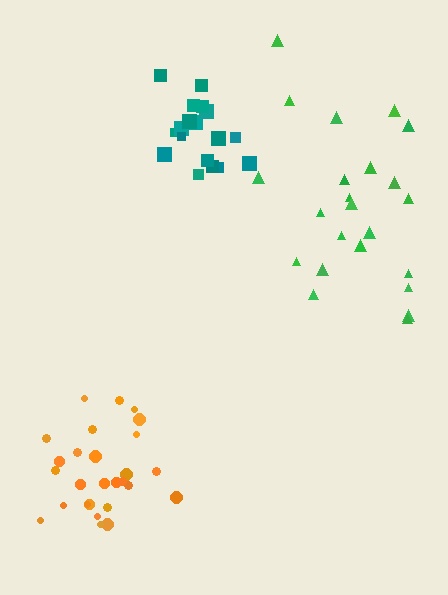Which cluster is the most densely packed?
Teal.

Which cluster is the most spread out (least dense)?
Green.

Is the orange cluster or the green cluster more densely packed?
Orange.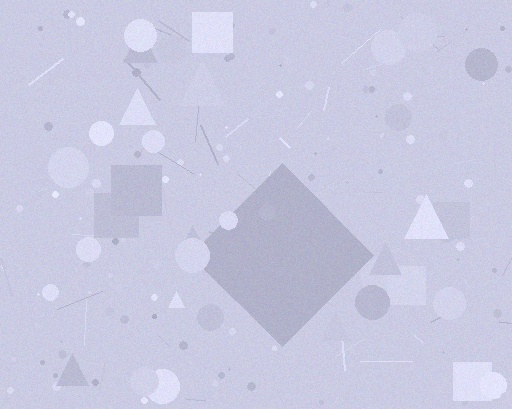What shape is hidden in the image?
A diamond is hidden in the image.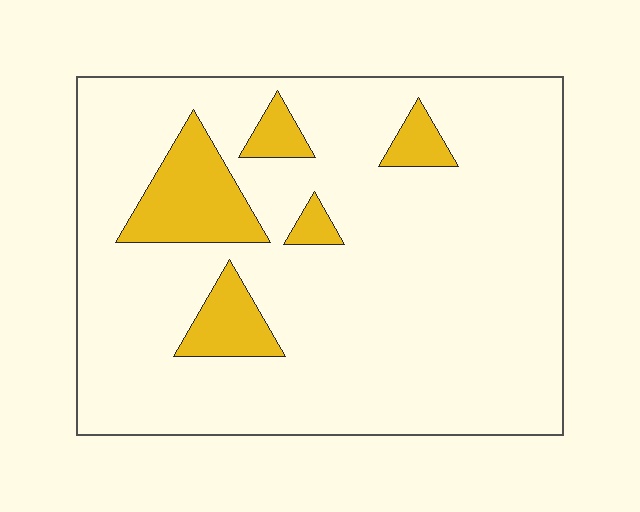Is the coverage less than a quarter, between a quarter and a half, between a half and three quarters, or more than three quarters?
Less than a quarter.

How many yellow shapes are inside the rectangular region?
5.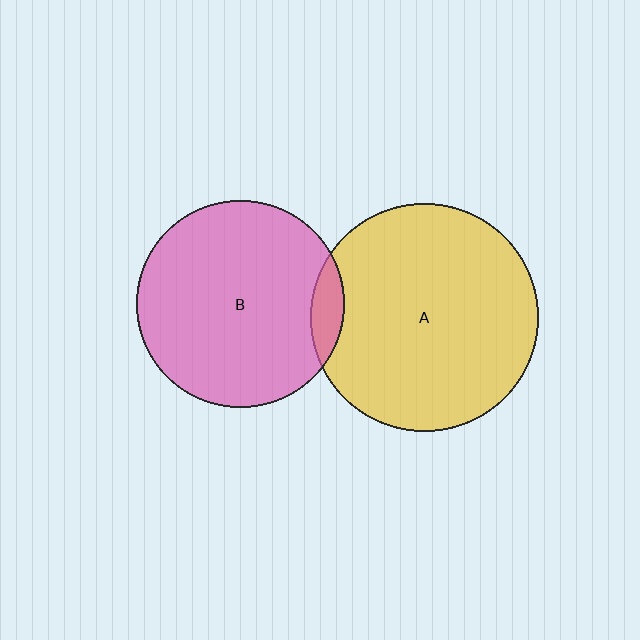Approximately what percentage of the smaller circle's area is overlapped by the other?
Approximately 10%.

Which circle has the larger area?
Circle A (yellow).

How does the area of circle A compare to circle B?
Approximately 1.2 times.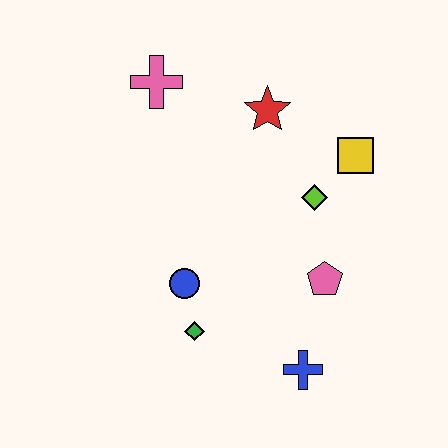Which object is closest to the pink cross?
The red star is closest to the pink cross.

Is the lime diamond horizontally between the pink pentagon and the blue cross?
Yes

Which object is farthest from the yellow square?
The green diamond is farthest from the yellow square.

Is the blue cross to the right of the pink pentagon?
No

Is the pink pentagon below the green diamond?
No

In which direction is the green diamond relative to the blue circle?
The green diamond is below the blue circle.